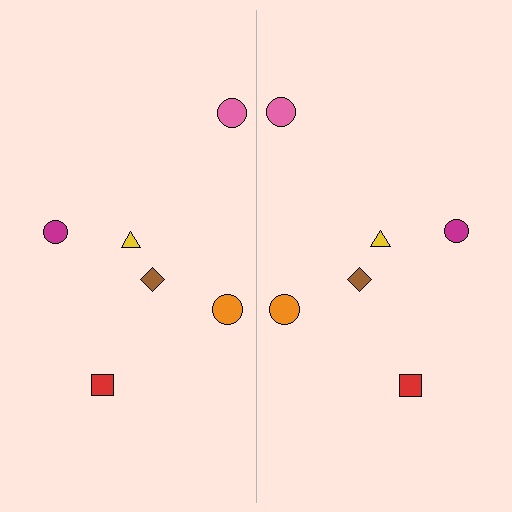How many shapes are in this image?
There are 12 shapes in this image.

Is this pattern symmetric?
Yes, this pattern has bilateral (reflection) symmetry.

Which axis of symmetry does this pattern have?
The pattern has a vertical axis of symmetry running through the center of the image.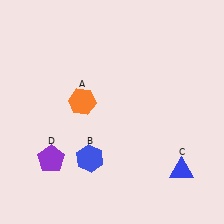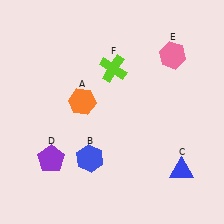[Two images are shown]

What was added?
A pink hexagon (E), a lime cross (F) were added in Image 2.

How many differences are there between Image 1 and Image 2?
There are 2 differences between the two images.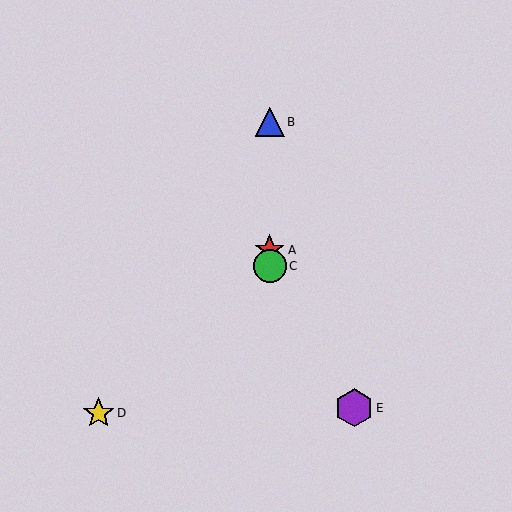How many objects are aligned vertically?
3 objects (A, B, C) are aligned vertically.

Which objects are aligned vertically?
Objects A, B, C are aligned vertically.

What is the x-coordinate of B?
Object B is at x≈270.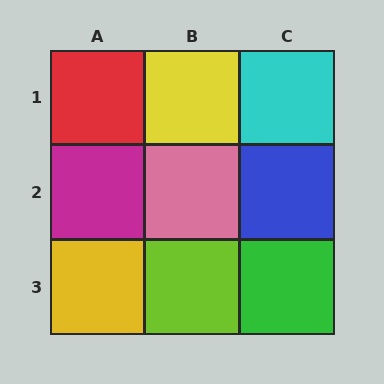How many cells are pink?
1 cell is pink.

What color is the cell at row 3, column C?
Green.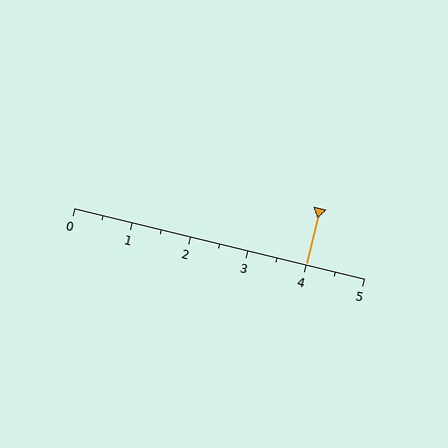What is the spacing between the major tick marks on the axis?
The major ticks are spaced 1 apart.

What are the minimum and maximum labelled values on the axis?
The axis runs from 0 to 5.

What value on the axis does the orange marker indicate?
The marker indicates approximately 4.